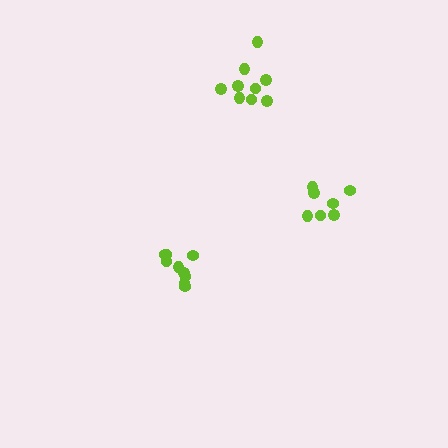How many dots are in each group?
Group 1: 9 dots, Group 2: 7 dots, Group 3: 9 dots (25 total).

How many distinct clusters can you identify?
There are 3 distinct clusters.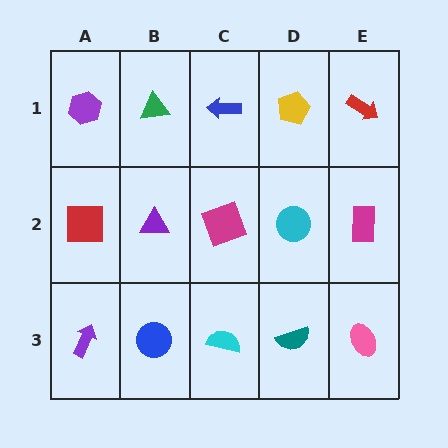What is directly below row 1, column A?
A red square.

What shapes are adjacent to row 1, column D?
A cyan circle (row 2, column D), a blue arrow (row 1, column C), a red arrow (row 1, column E).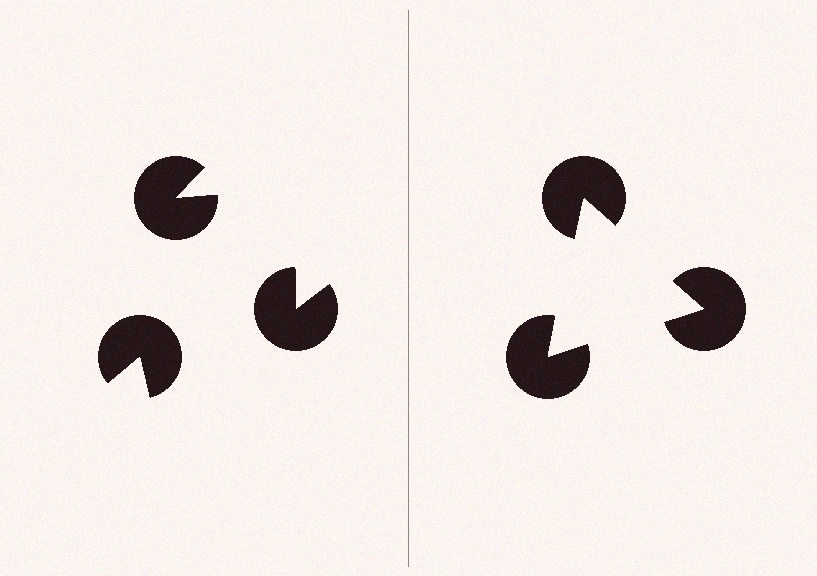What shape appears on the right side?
An illusory triangle.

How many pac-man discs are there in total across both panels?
6 — 3 on each side.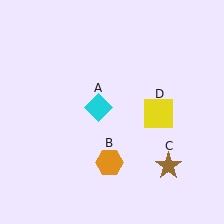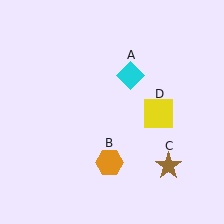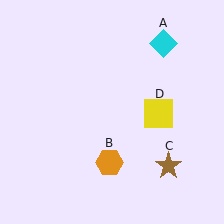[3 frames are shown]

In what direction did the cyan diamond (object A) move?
The cyan diamond (object A) moved up and to the right.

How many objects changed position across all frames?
1 object changed position: cyan diamond (object A).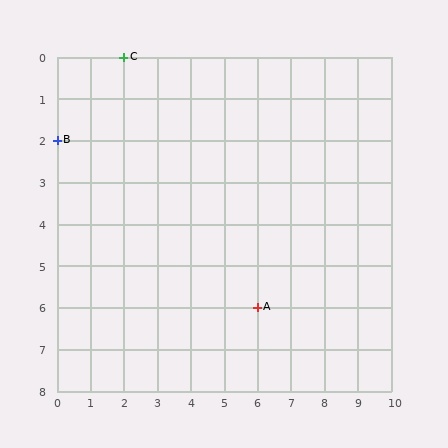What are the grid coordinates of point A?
Point A is at grid coordinates (6, 6).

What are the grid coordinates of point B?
Point B is at grid coordinates (0, 2).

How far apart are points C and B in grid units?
Points C and B are 2 columns and 2 rows apart (about 2.8 grid units diagonally).